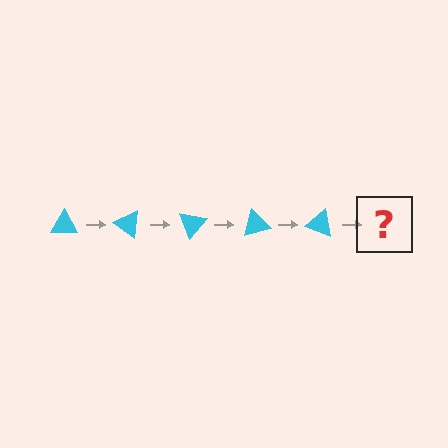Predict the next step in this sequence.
The next step is a cyan triangle rotated 175 degrees.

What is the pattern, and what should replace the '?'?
The pattern is that the triangle rotates 35 degrees each step. The '?' should be a cyan triangle rotated 175 degrees.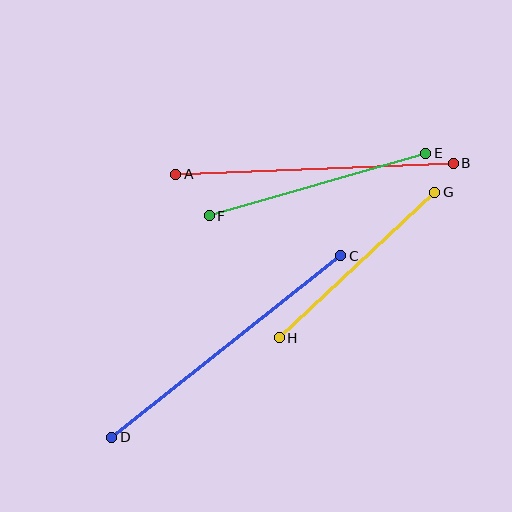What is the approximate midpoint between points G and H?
The midpoint is at approximately (357, 265) pixels.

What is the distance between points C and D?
The distance is approximately 292 pixels.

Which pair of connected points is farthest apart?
Points C and D are farthest apart.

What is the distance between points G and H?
The distance is approximately 213 pixels.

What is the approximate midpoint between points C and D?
The midpoint is at approximately (226, 347) pixels.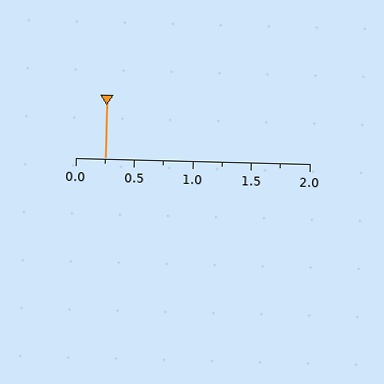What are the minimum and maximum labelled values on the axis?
The axis runs from 0.0 to 2.0.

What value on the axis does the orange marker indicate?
The marker indicates approximately 0.25.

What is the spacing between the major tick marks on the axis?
The major ticks are spaced 0.5 apart.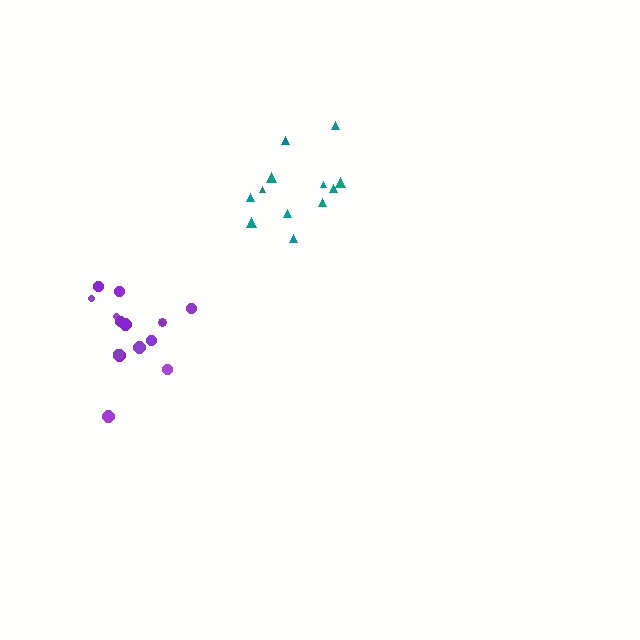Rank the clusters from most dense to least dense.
purple, teal.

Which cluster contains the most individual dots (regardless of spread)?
Purple (14).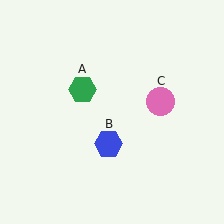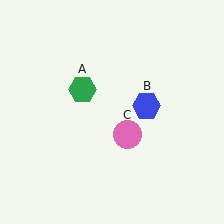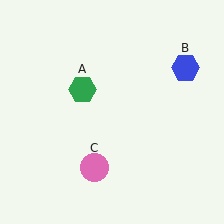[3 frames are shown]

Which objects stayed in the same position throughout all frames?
Green hexagon (object A) remained stationary.